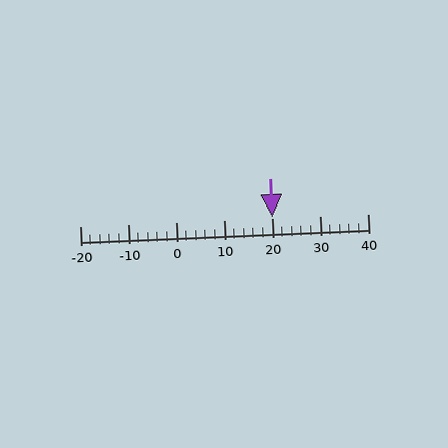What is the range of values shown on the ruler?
The ruler shows values from -20 to 40.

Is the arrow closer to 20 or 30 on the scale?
The arrow is closer to 20.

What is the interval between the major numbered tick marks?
The major tick marks are spaced 10 units apart.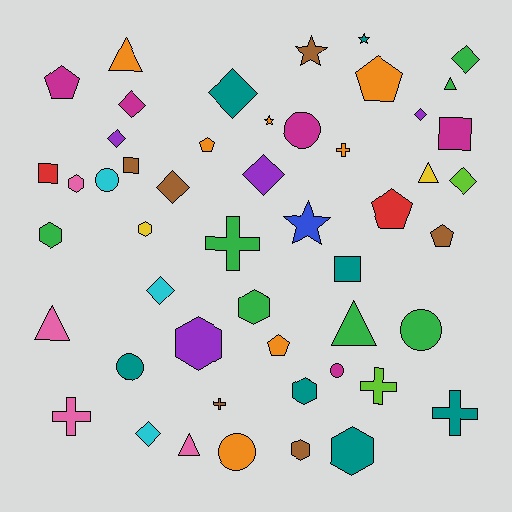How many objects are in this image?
There are 50 objects.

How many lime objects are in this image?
There are 2 lime objects.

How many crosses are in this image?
There are 6 crosses.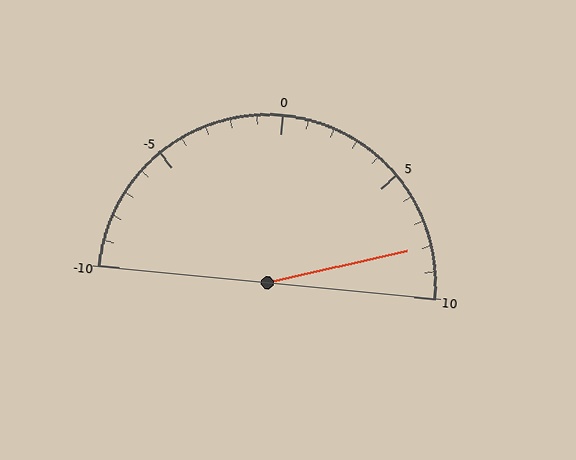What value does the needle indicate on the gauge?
The needle indicates approximately 8.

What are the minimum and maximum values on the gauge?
The gauge ranges from -10 to 10.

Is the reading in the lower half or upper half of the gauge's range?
The reading is in the upper half of the range (-10 to 10).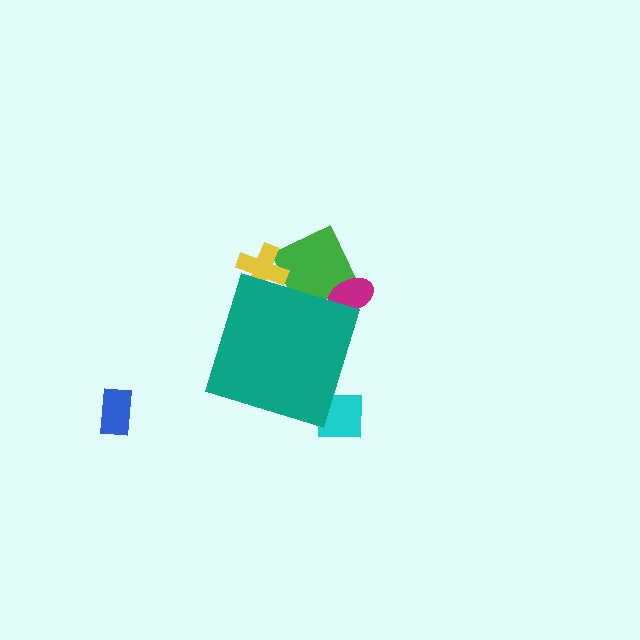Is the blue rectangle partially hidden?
No, the blue rectangle is fully visible.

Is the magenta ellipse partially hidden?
Yes, the magenta ellipse is partially hidden behind the teal diamond.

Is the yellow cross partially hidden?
Yes, the yellow cross is partially hidden behind the teal diamond.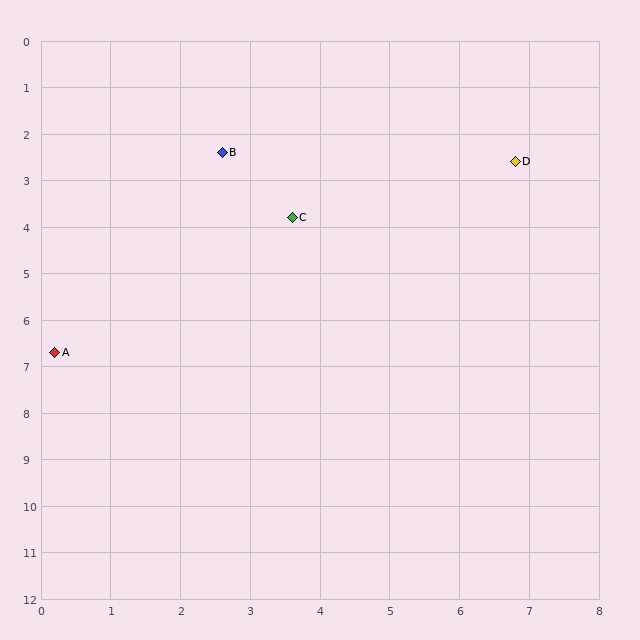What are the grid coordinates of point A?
Point A is at approximately (0.2, 6.7).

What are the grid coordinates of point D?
Point D is at approximately (6.8, 2.6).